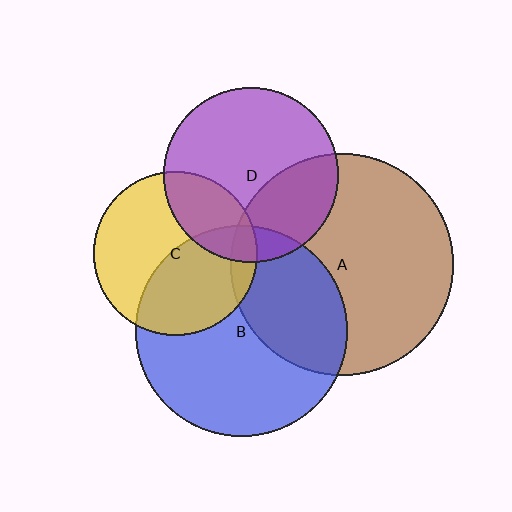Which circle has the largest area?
Circle A (brown).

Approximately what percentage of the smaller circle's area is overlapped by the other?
Approximately 35%.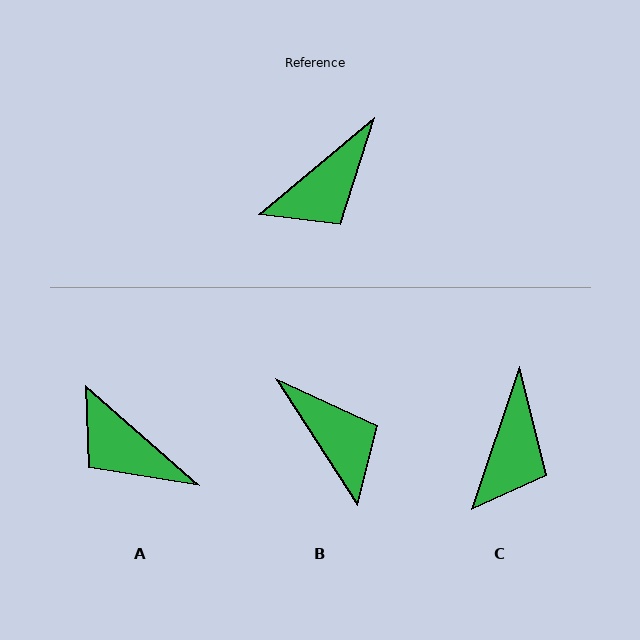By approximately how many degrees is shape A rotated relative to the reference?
Approximately 81 degrees clockwise.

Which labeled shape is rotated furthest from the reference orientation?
B, about 83 degrees away.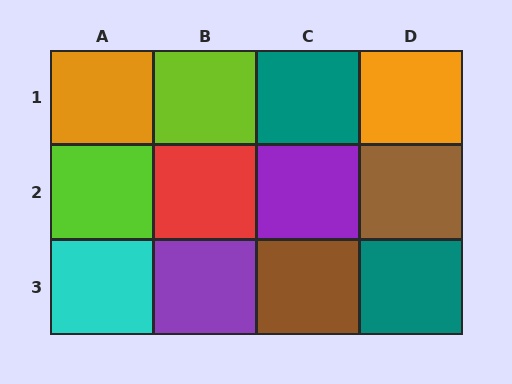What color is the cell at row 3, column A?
Cyan.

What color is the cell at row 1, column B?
Lime.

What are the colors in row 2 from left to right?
Lime, red, purple, brown.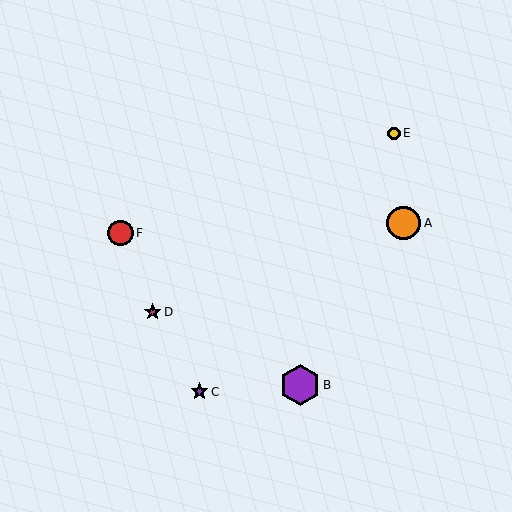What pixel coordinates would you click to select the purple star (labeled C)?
Click at (199, 392) to select the purple star C.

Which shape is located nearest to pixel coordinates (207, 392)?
The purple star (labeled C) at (199, 392) is nearest to that location.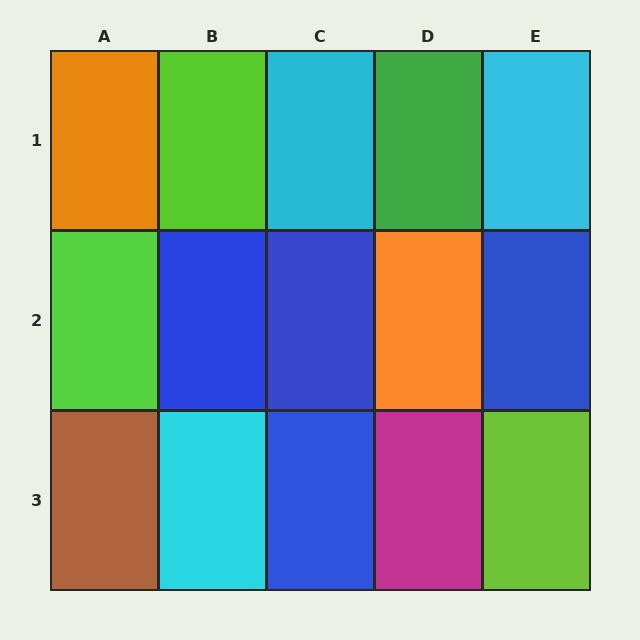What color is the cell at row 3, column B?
Cyan.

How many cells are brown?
1 cell is brown.